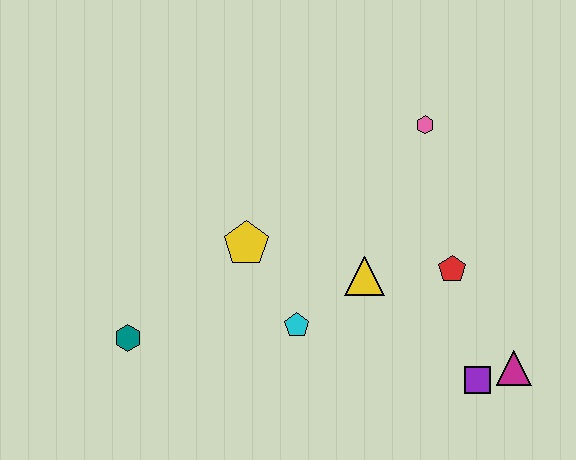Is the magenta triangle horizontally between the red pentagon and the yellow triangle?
No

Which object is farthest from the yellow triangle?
The teal hexagon is farthest from the yellow triangle.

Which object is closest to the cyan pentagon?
The yellow triangle is closest to the cyan pentagon.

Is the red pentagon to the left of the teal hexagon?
No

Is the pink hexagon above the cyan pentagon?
Yes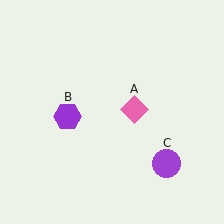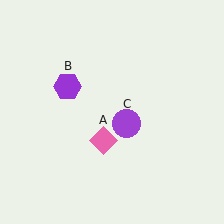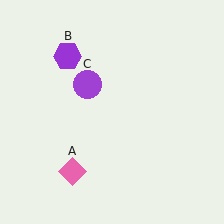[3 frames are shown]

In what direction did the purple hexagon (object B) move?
The purple hexagon (object B) moved up.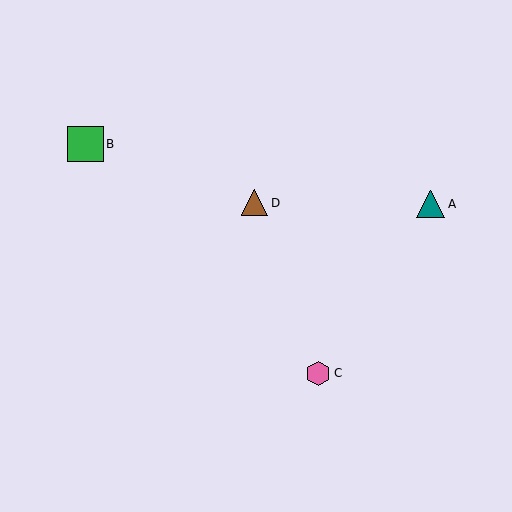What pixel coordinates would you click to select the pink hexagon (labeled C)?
Click at (318, 373) to select the pink hexagon C.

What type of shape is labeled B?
Shape B is a green square.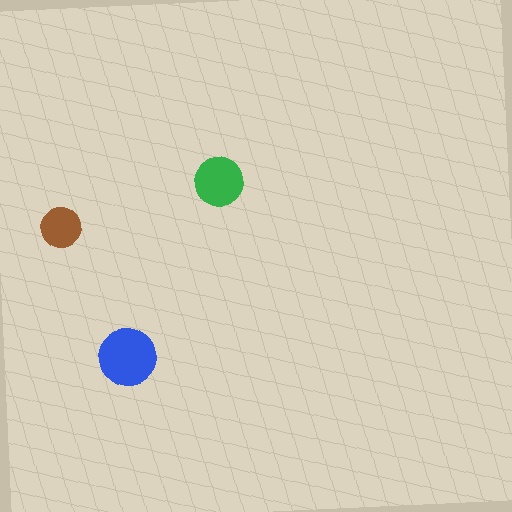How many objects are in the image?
There are 3 objects in the image.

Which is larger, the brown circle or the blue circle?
The blue one.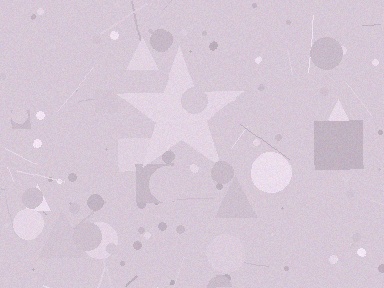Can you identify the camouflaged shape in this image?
The camouflaged shape is a star.